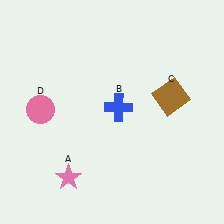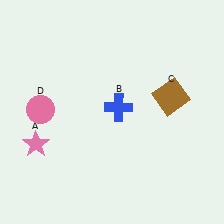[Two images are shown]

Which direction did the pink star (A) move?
The pink star (A) moved up.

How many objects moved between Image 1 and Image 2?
1 object moved between the two images.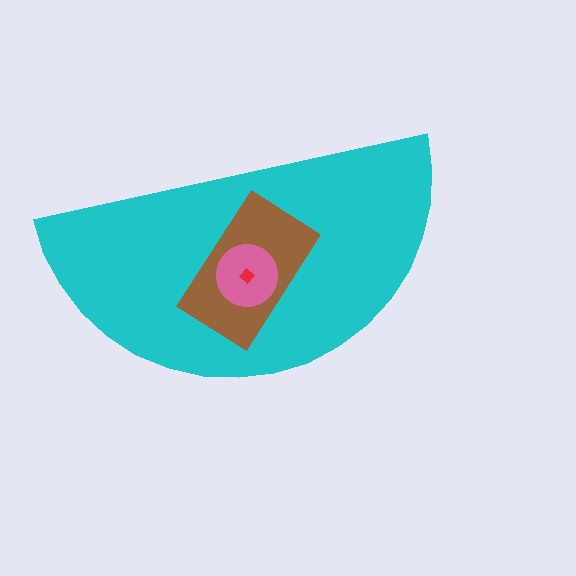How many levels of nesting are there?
4.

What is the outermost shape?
The cyan semicircle.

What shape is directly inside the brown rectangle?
The pink circle.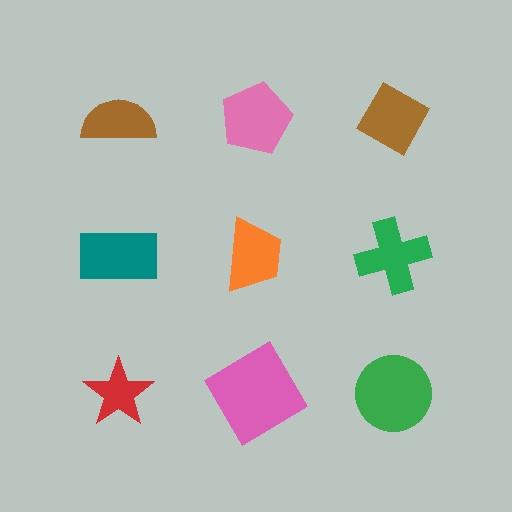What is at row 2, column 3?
A green cross.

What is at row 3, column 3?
A green circle.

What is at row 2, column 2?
An orange trapezoid.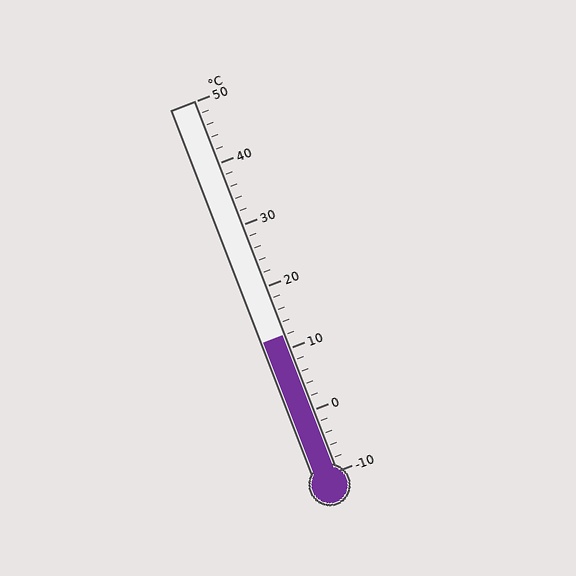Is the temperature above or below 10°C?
The temperature is above 10°C.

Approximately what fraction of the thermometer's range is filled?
The thermometer is filled to approximately 35% of its range.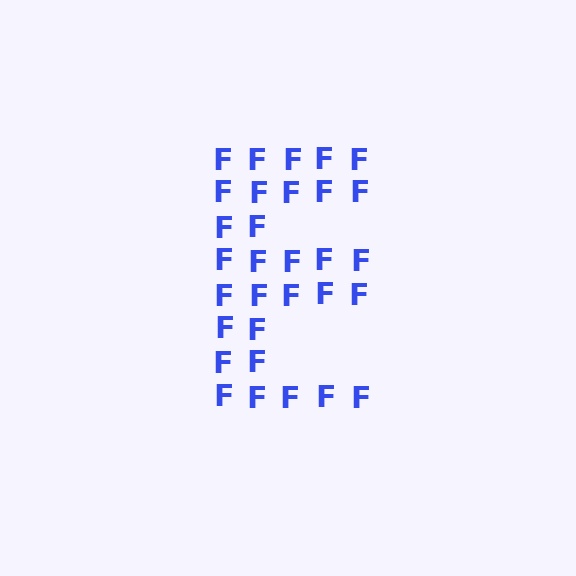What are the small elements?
The small elements are letter F's.